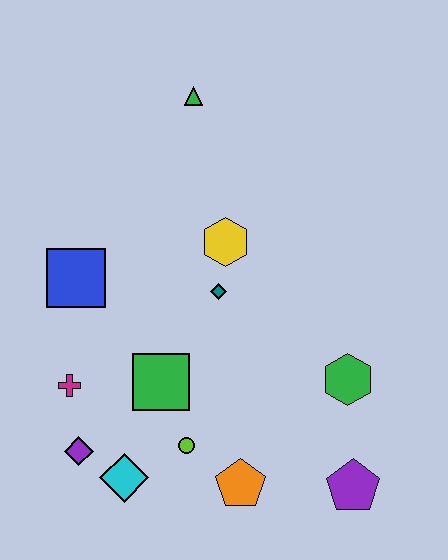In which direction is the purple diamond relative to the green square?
The purple diamond is to the left of the green square.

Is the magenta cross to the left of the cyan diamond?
Yes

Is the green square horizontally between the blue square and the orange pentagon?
Yes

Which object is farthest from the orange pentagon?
The green triangle is farthest from the orange pentagon.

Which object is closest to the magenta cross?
The purple diamond is closest to the magenta cross.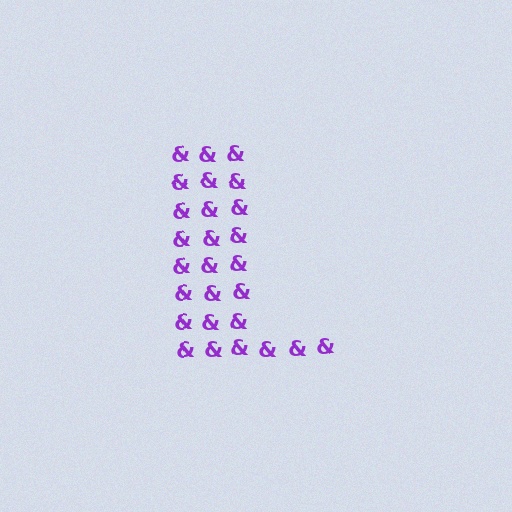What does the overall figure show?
The overall figure shows the letter L.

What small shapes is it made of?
It is made of small ampersands.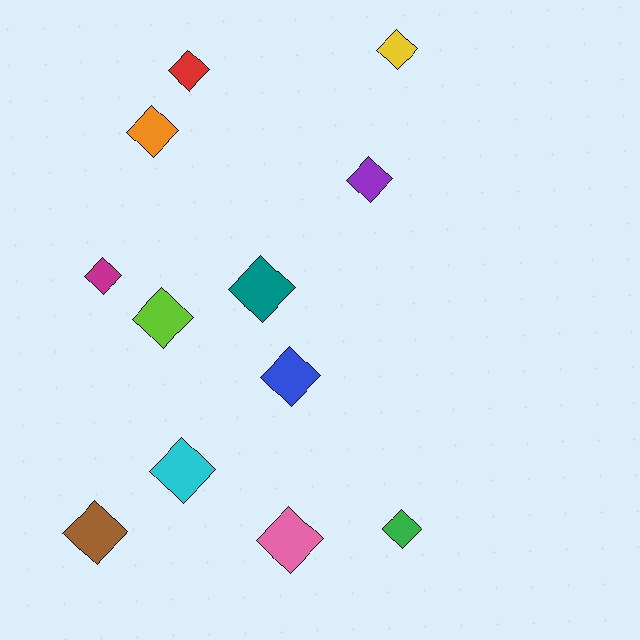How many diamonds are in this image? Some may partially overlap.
There are 12 diamonds.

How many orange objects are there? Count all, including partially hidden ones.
There is 1 orange object.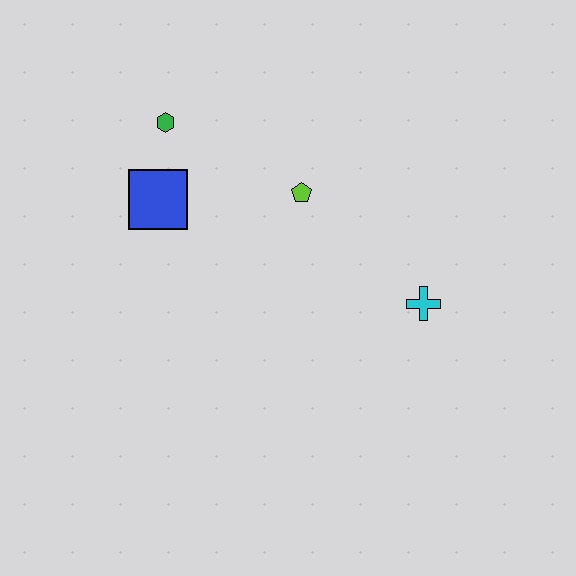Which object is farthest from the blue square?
The cyan cross is farthest from the blue square.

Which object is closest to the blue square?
The green hexagon is closest to the blue square.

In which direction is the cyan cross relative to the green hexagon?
The cyan cross is to the right of the green hexagon.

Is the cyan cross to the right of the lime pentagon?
Yes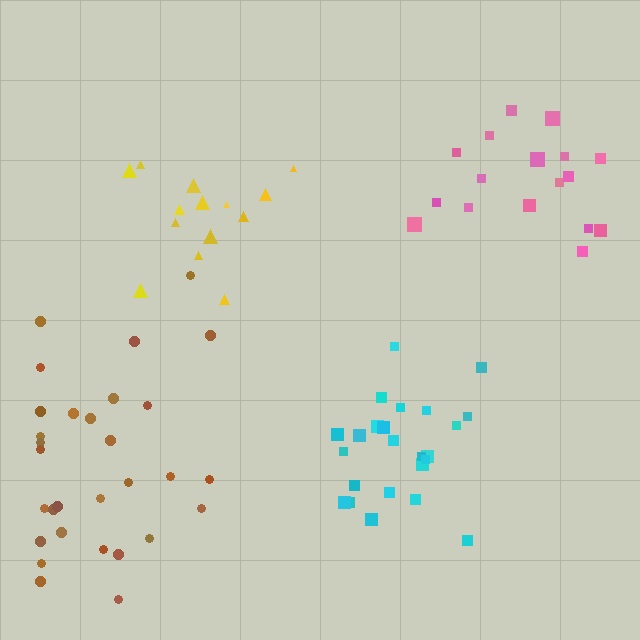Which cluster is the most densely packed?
Cyan.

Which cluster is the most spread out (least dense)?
Pink.